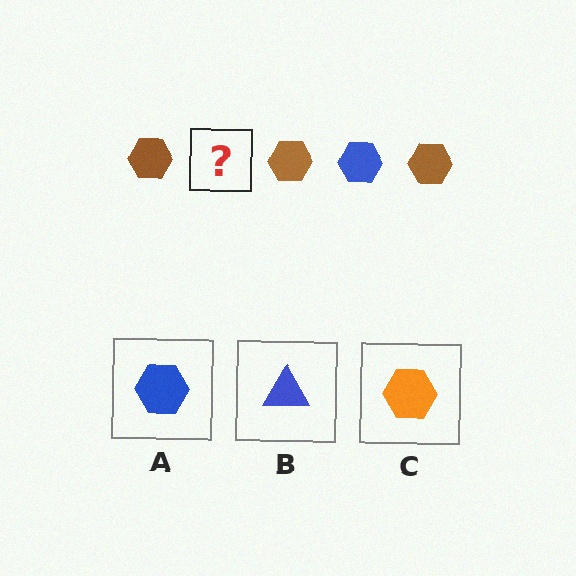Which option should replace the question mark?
Option A.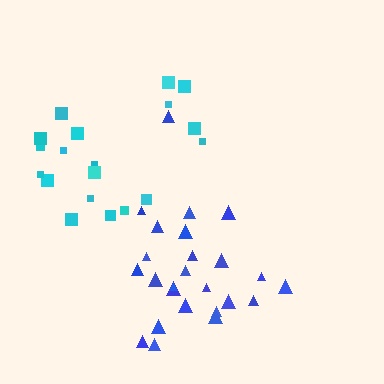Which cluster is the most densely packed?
Blue.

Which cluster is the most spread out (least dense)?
Cyan.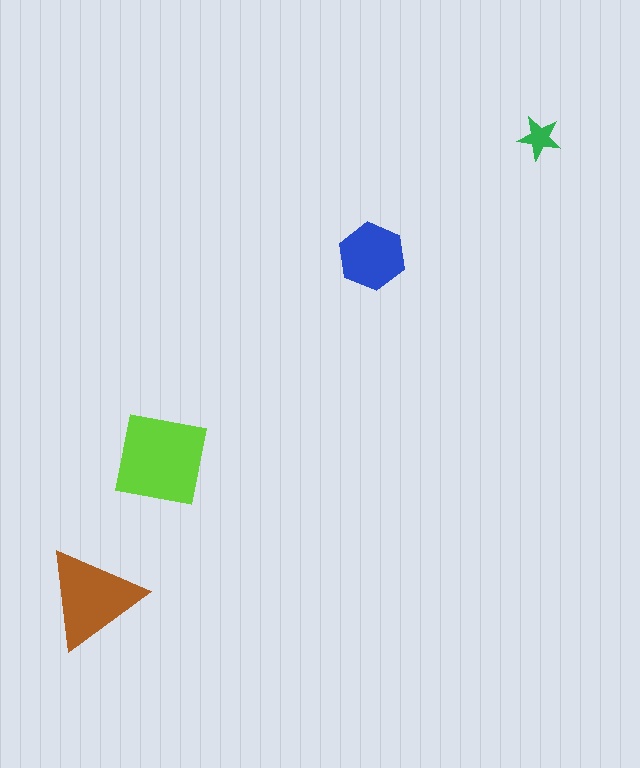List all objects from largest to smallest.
The lime square, the brown triangle, the blue hexagon, the green star.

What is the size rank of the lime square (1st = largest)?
1st.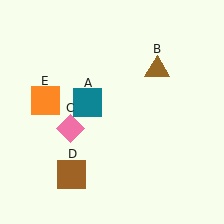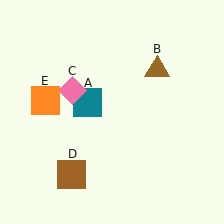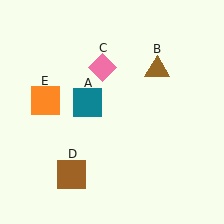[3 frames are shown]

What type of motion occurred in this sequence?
The pink diamond (object C) rotated clockwise around the center of the scene.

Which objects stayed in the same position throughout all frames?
Teal square (object A) and brown triangle (object B) and brown square (object D) and orange square (object E) remained stationary.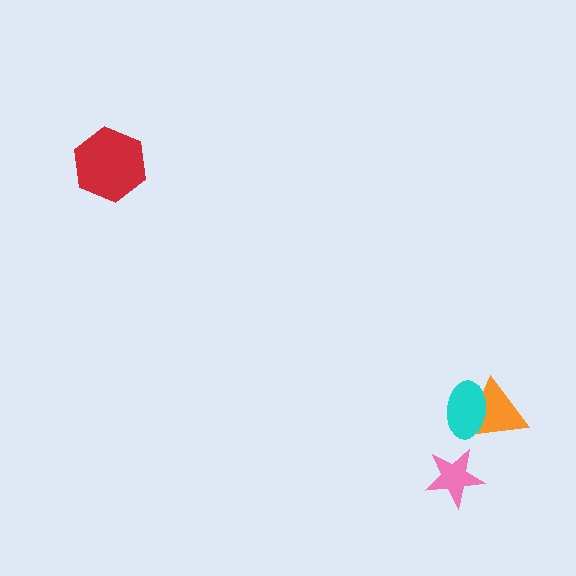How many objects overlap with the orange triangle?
1 object overlaps with the orange triangle.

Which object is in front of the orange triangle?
The cyan ellipse is in front of the orange triangle.